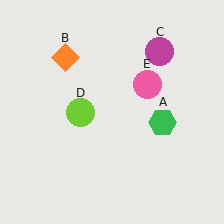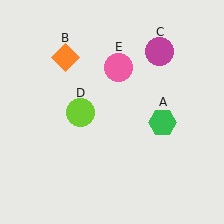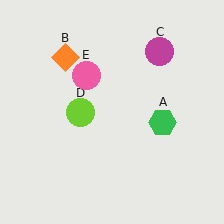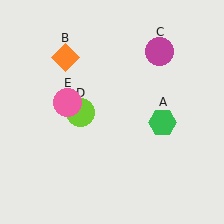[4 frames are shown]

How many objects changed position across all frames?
1 object changed position: pink circle (object E).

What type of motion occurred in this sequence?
The pink circle (object E) rotated counterclockwise around the center of the scene.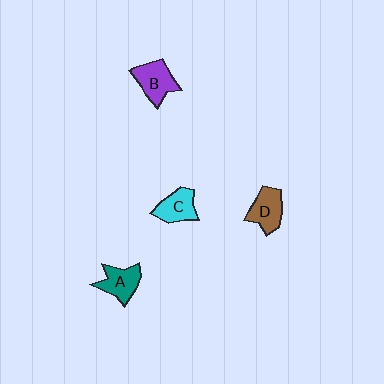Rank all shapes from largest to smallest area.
From largest to smallest: B (purple), D (brown), A (teal), C (cyan).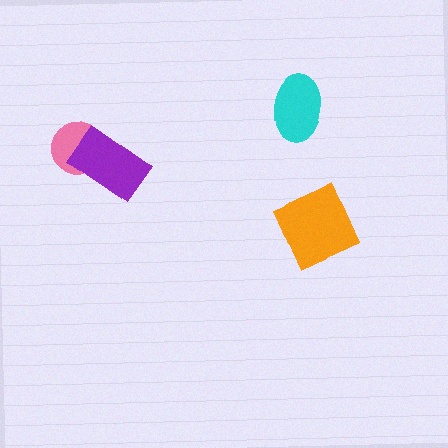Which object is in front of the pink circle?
The purple rectangle is in front of the pink circle.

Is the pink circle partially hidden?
Yes, it is partially covered by another shape.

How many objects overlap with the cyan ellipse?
0 objects overlap with the cyan ellipse.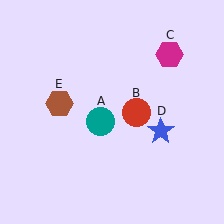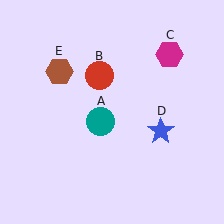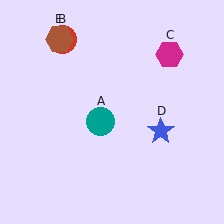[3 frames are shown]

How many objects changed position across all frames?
2 objects changed position: red circle (object B), brown hexagon (object E).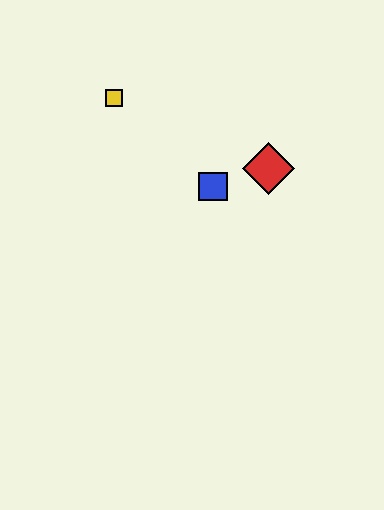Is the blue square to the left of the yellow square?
No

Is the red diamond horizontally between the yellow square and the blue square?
No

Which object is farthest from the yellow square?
The red diamond is farthest from the yellow square.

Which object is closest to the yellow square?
The blue square is closest to the yellow square.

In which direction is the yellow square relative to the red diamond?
The yellow square is to the left of the red diamond.